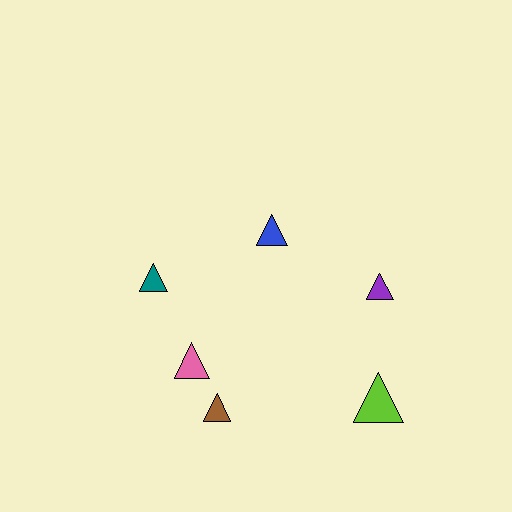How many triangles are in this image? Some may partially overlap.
There are 6 triangles.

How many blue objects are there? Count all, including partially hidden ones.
There is 1 blue object.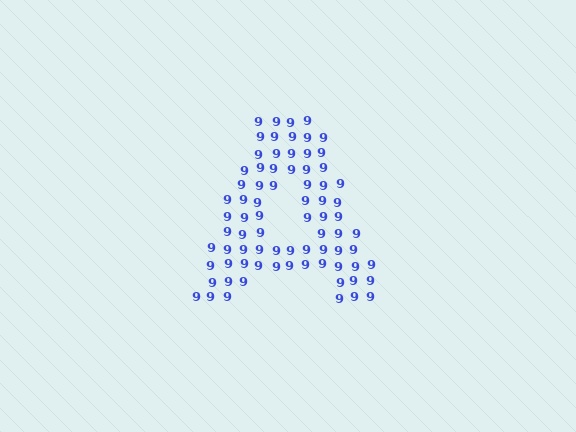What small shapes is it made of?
It is made of small digit 9's.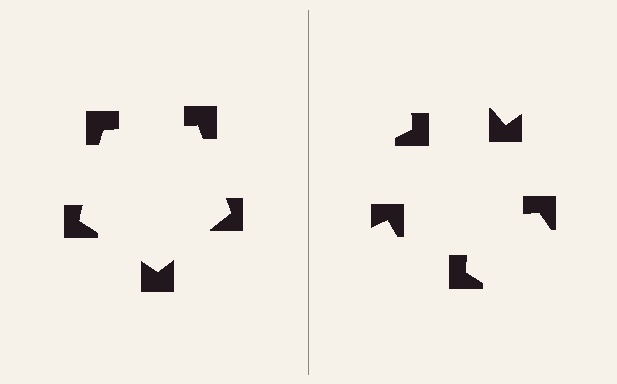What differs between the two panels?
The notched squares are positioned identically on both sides; only the wedge orientations differ. On the left they align to a pentagon; on the right they are misaligned.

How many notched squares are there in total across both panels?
10 — 5 on each side.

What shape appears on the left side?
An illusory pentagon.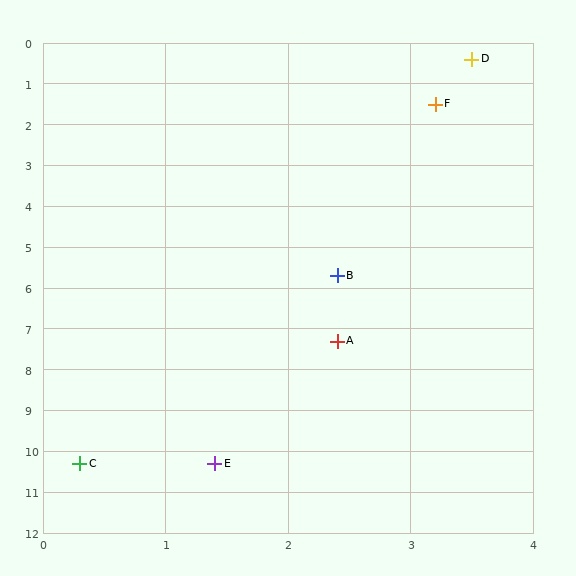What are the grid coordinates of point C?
Point C is at approximately (0.3, 10.3).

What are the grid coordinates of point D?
Point D is at approximately (3.5, 0.4).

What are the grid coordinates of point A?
Point A is at approximately (2.4, 7.3).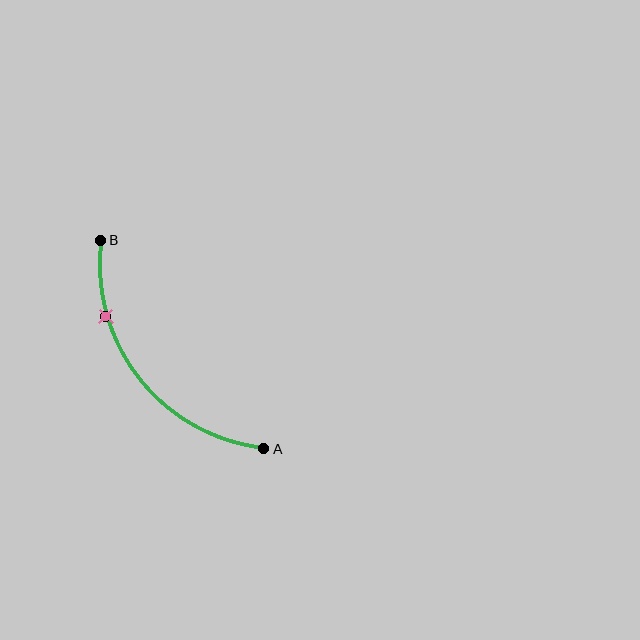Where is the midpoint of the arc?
The arc midpoint is the point on the curve farthest from the straight line joining A and B. It sits below and to the left of that line.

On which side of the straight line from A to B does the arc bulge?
The arc bulges below and to the left of the straight line connecting A and B.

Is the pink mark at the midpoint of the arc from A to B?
No. The pink mark lies on the arc but is closer to endpoint B. The arc midpoint would be at the point on the curve equidistant along the arc from both A and B.